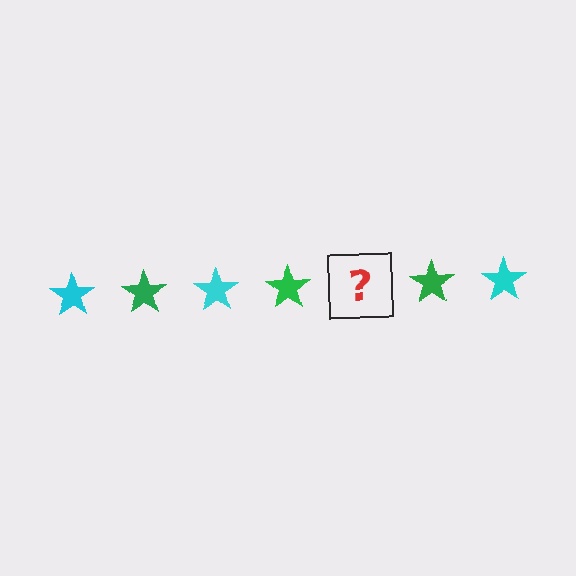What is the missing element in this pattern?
The missing element is a cyan star.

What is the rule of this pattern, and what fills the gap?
The rule is that the pattern cycles through cyan, green stars. The gap should be filled with a cyan star.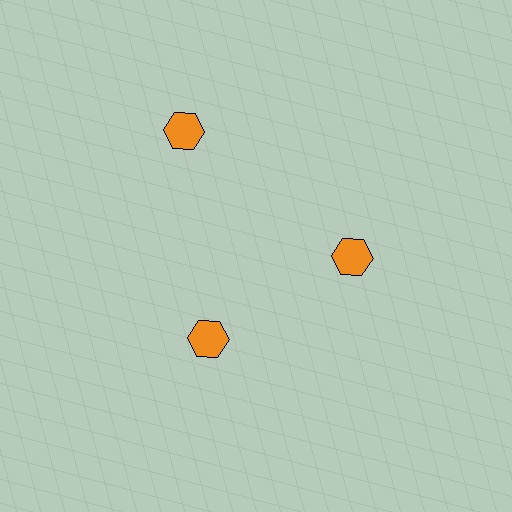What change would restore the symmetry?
The symmetry would be restored by moving it inward, back onto the ring so that all 3 hexagons sit at equal angles and equal distance from the center.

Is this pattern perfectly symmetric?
No. The 3 orange hexagons are arranged in a ring, but one element near the 11 o'clock position is pushed outward from the center, breaking the 3-fold rotational symmetry.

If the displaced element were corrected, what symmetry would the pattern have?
It would have 3-fold rotational symmetry — the pattern would map onto itself every 120 degrees.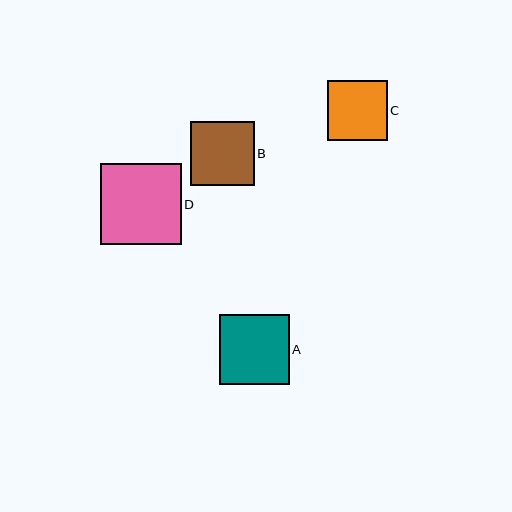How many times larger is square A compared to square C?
Square A is approximately 1.2 times the size of square C.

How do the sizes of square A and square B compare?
Square A and square B are approximately the same size.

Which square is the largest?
Square D is the largest with a size of approximately 81 pixels.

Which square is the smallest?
Square C is the smallest with a size of approximately 60 pixels.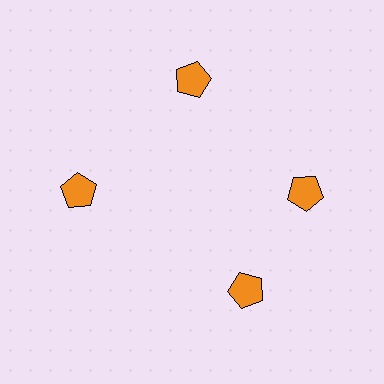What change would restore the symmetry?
The symmetry would be restored by rotating it back into even spacing with its neighbors so that all 4 pentagons sit at equal angles and equal distance from the center.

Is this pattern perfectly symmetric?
No. The 4 orange pentagons are arranged in a ring, but one element near the 6 o'clock position is rotated out of alignment along the ring, breaking the 4-fold rotational symmetry.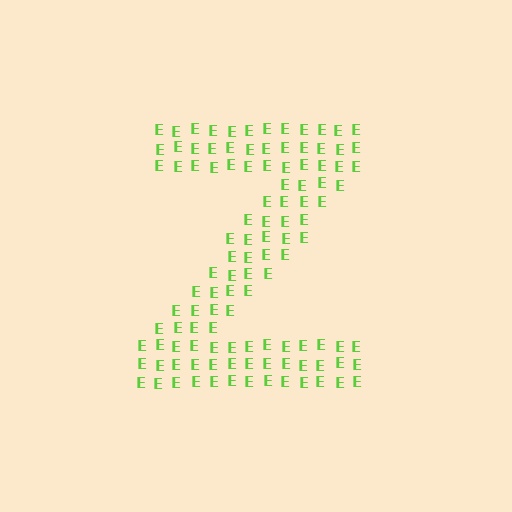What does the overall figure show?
The overall figure shows the letter Z.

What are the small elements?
The small elements are letter E's.